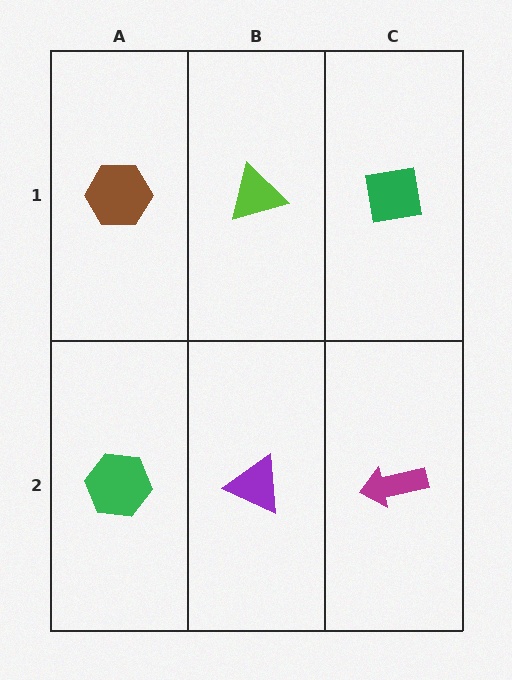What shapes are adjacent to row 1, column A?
A green hexagon (row 2, column A), a lime triangle (row 1, column B).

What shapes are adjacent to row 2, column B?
A lime triangle (row 1, column B), a green hexagon (row 2, column A), a magenta arrow (row 2, column C).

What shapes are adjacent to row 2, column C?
A green square (row 1, column C), a purple triangle (row 2, column B).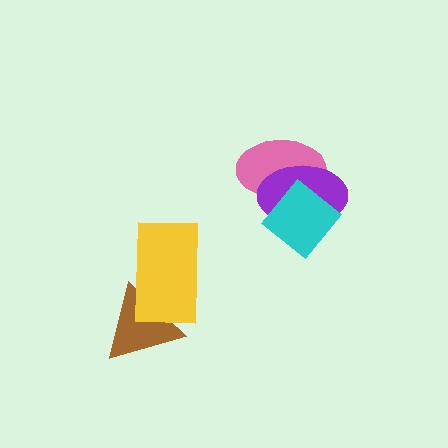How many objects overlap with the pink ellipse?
2 objects overlap with the pink ellipse.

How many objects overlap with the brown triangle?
1 object overlaps with the brown triangle.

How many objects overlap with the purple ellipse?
2 objects overlap with the purple ellipse.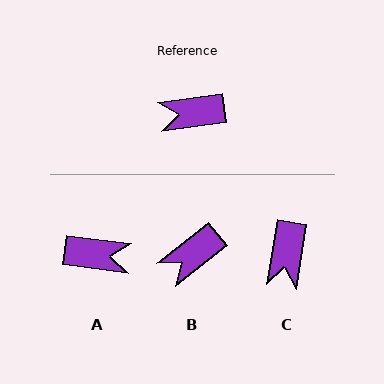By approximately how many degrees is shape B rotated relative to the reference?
Approximately 30 degrees counter-clockwise.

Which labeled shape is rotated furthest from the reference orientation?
A, about 165 degrees away.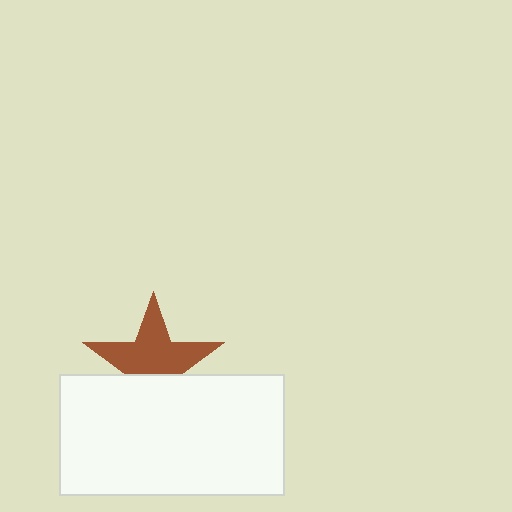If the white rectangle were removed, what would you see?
You would see the complete brown star.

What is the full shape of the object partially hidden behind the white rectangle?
The partially hidden object is a brown star.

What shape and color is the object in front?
The object in front is a white rectangle.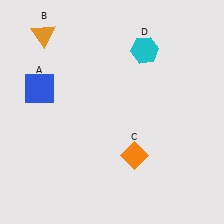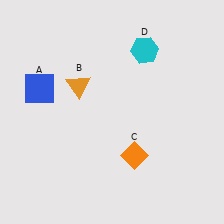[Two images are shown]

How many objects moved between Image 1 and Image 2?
1 object moved between the two images.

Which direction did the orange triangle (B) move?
The orange triangle (B) moved down.